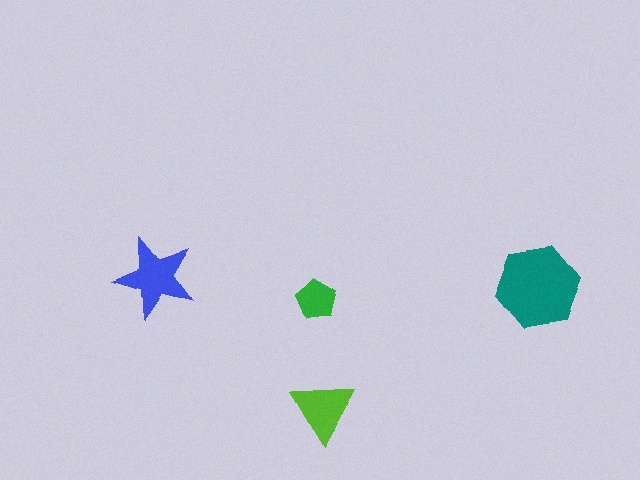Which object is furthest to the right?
The teal hexagon is rightmost.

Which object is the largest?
The teal hexagon.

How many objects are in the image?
There are 4 objects in the image.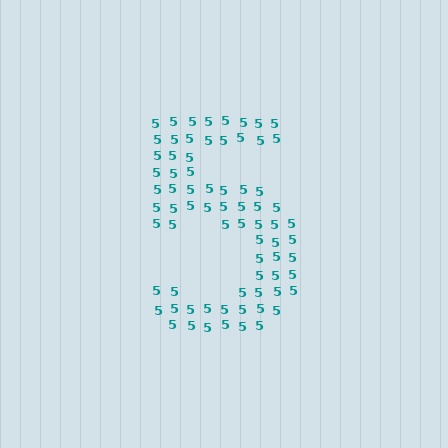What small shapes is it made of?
It is made of small digit 5's.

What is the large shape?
The large shape is the digit 5.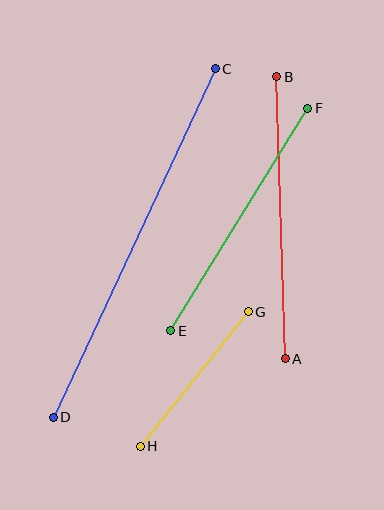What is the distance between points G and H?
The distance is approximately 173 pixels.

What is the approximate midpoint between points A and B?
The midpoint is at approximately (281, 218) pixels.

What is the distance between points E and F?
The distance is approximately 261 pixels.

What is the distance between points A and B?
The distance is approximately 282 pixels.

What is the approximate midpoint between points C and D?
The midpoint is at approximately (134, 243) pixels.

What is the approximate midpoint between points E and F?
The midpoint is at approximately (239, 219) pixels.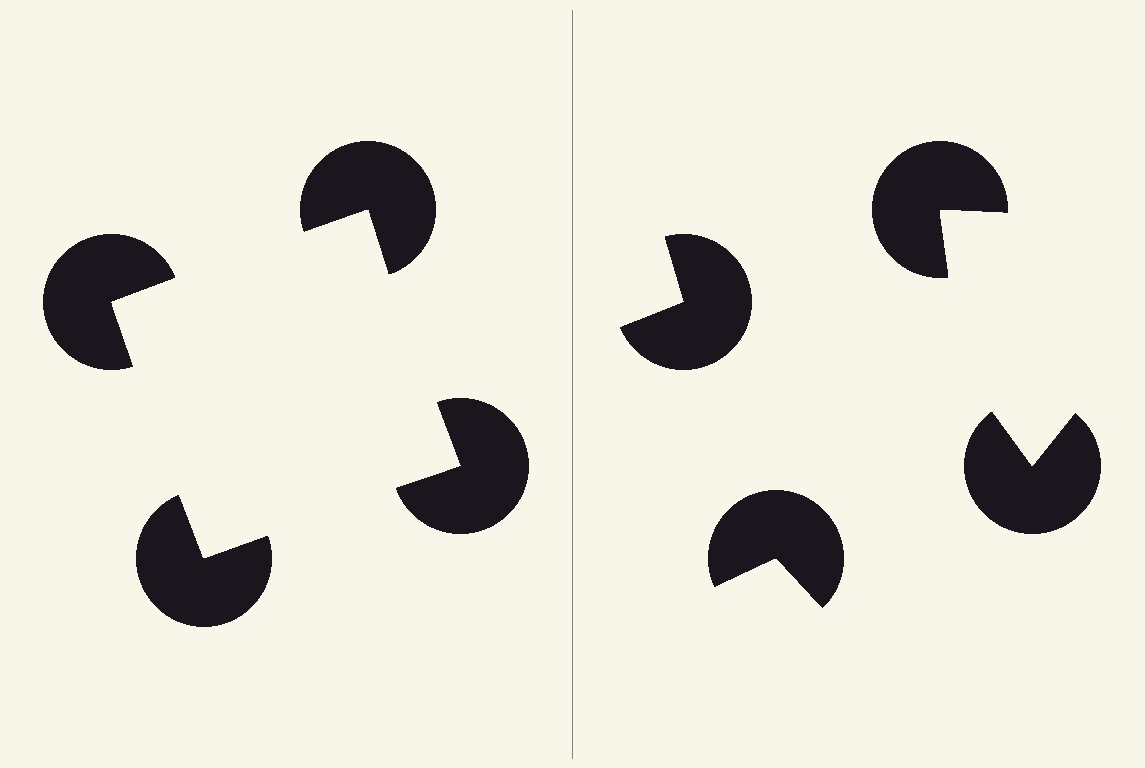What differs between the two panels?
The pac-man discs are positioned identically on both sides; only the wedge orientations differ. On the left they align to a square; on the right they are misaligned.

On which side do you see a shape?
An illusory square appears on the left side. On the right side the wedge cuts are rotated, so no coherent shape forms.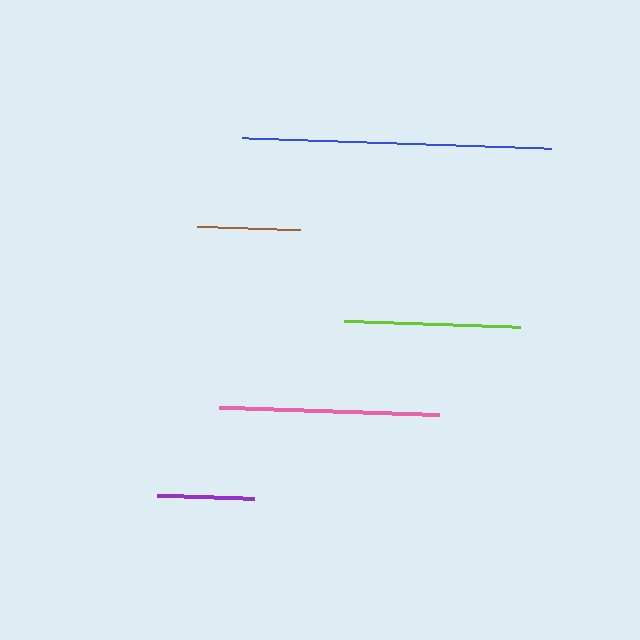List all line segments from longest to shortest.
From longest to shortest: blue, pink, lime, brown, purple.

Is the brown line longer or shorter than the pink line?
The pink line is longer than the brown line.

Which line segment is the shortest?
The purple line is the shortest at approximately 97 pixels.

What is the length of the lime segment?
The lime segment is approximately 177 pixels long.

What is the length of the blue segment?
The blue segment is approximately 310 pixels long.